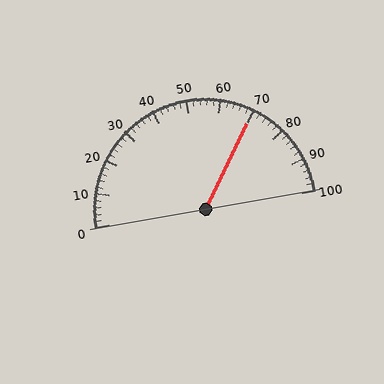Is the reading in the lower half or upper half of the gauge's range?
The reading is in the upper half of the range (0 to 100).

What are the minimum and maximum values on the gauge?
The gauge ranges from 0 to 100.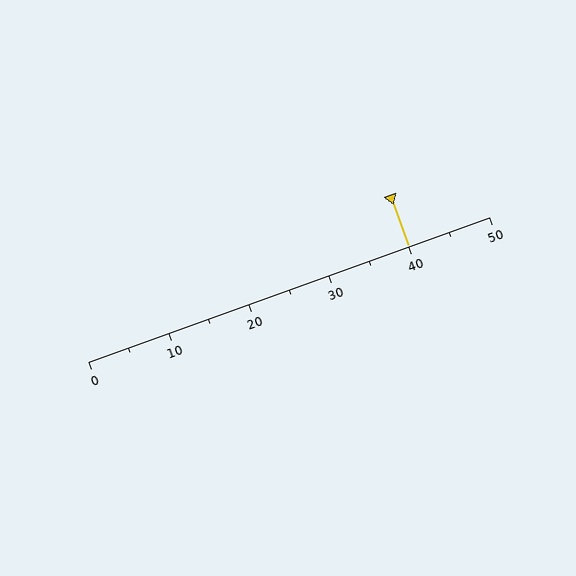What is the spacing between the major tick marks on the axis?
The major ticks are spaced 10 apart.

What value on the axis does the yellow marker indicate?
The marker indicates approximately 40.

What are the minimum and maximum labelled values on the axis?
The axis runs from 0 to 50.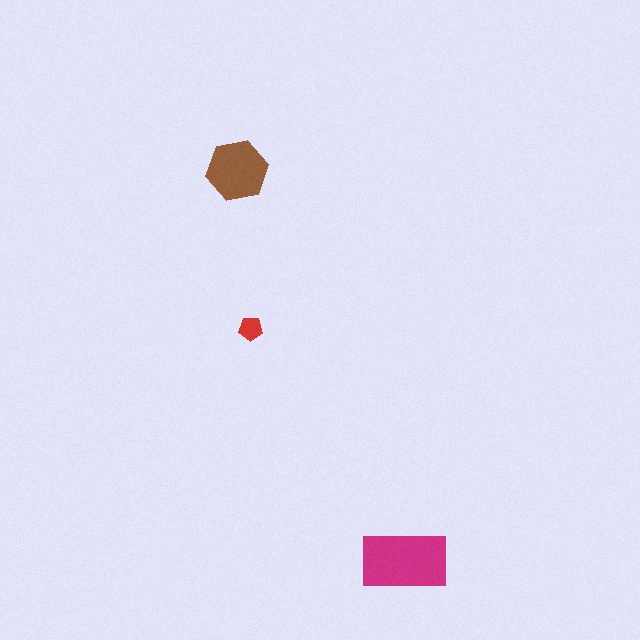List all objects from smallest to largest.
The red pentagon, the brown hexagon, the magenta rectangle.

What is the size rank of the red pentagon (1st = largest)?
3rd.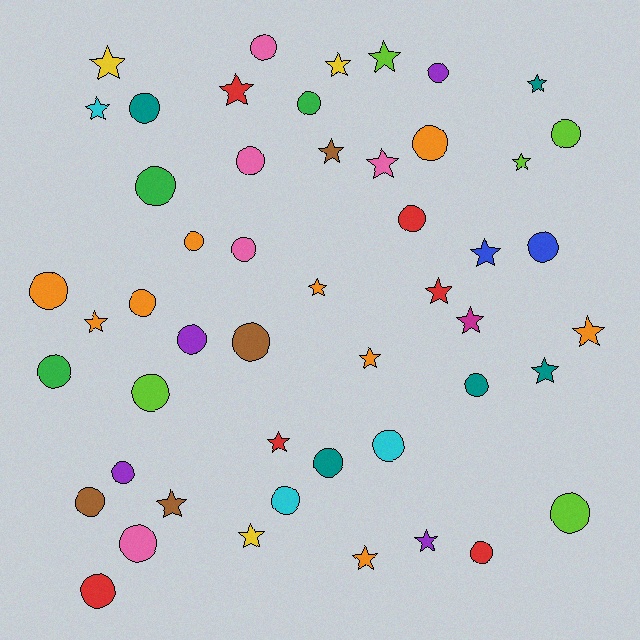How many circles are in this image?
There are 28 circles.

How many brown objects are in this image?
There are 4 brown objects.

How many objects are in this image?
There are 50 objects.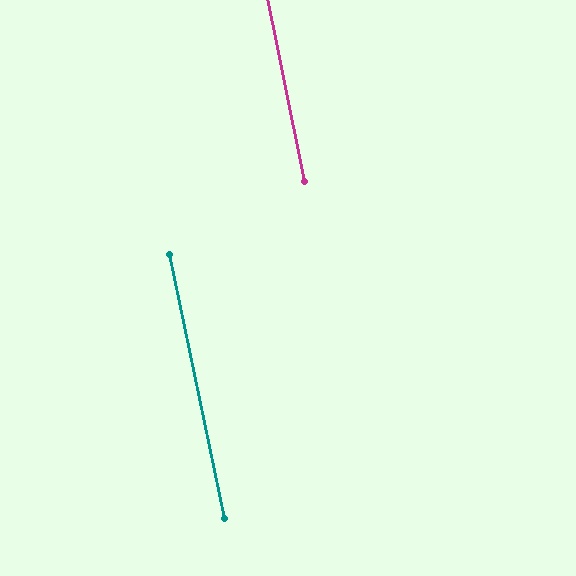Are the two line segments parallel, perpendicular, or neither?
Parallel — their directions differ by only 0.4°.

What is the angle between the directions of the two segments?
Approximately 0 degrees.